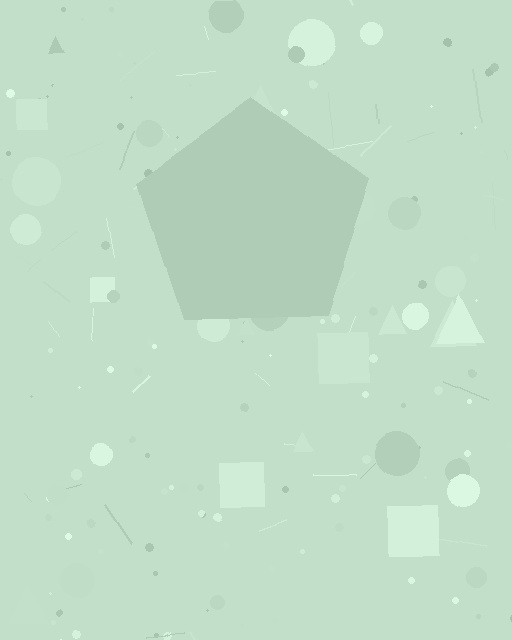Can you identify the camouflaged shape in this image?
The camouflaged shape is a pentagon.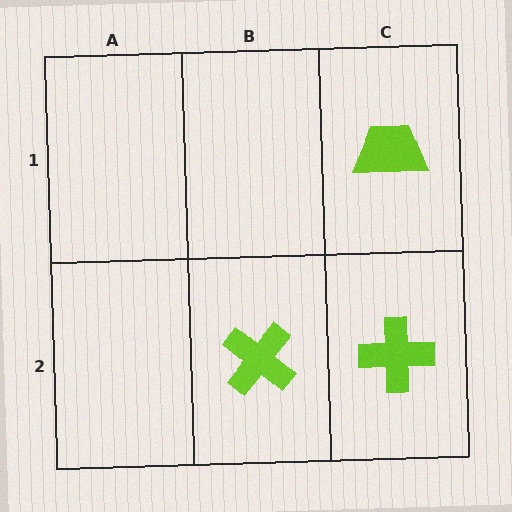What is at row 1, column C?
A lime trapezoid.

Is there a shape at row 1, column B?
No, that cell is empty.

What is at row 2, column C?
A lime cross.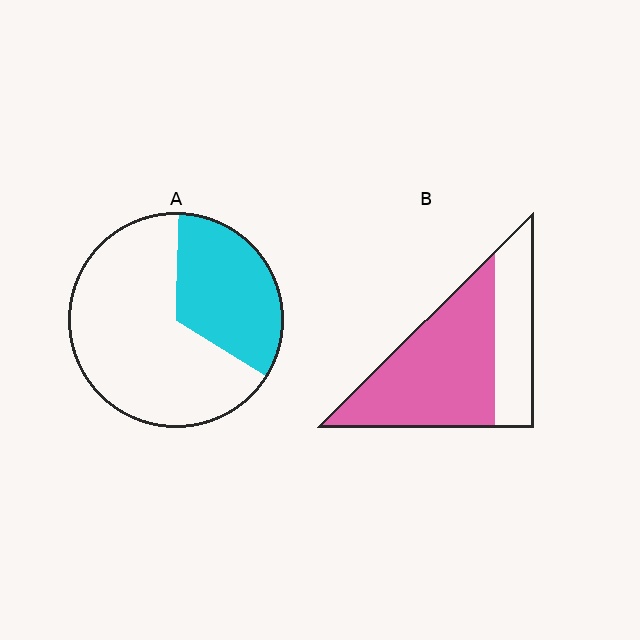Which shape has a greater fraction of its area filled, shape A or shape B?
Shape B.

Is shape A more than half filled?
No.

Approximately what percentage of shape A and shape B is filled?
A is approximately 35% and B is approximately 65%.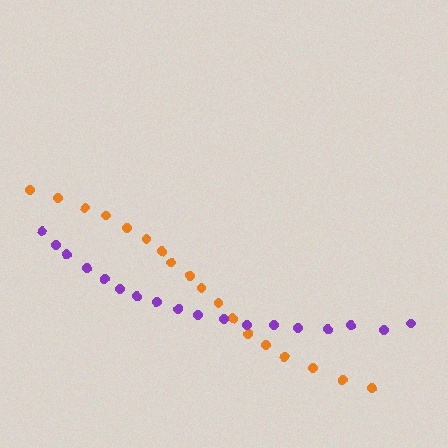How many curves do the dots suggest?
There are 2 distinct paths.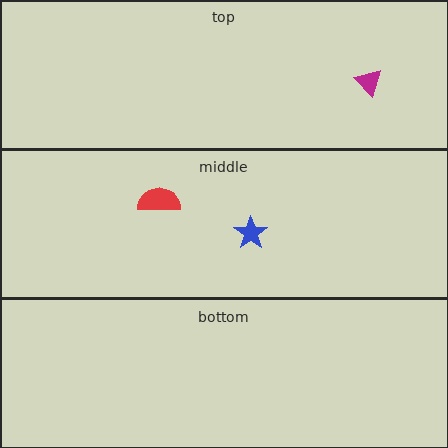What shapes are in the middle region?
The red semicircle, the blue star.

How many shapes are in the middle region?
2.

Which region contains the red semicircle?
The middle region.